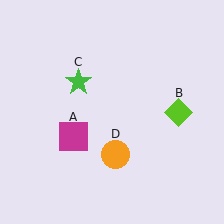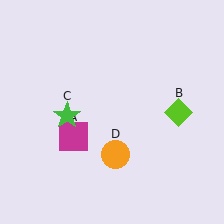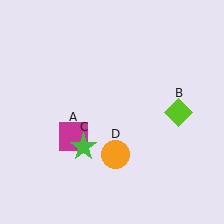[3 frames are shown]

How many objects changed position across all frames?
1 object changed position: green star (object C).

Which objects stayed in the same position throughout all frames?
Magenta square (object A) and lime diamond (object B) and orange circle (object D) remained stationary.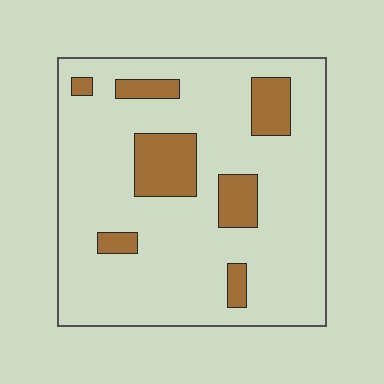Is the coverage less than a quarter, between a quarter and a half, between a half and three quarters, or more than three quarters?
Less than a quarter.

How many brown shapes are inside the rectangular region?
7.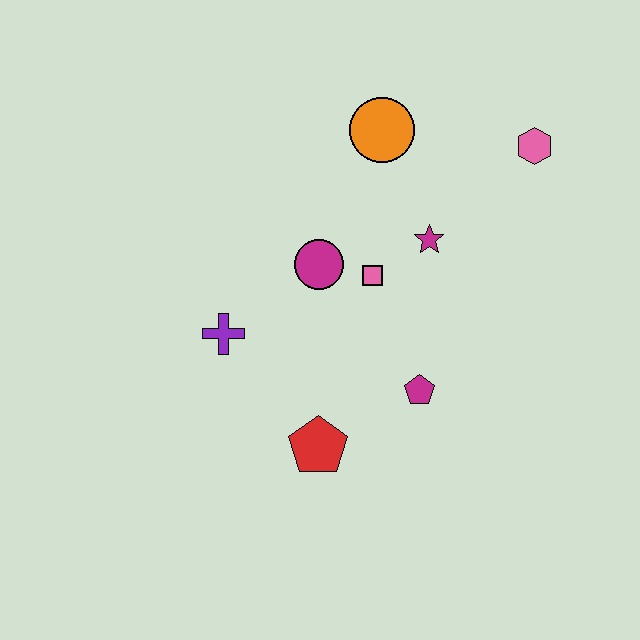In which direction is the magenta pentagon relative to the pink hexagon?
The magenta pentagon is below the pink hexagon.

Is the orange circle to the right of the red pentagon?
Yes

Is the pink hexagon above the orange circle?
No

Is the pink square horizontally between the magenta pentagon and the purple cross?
Yes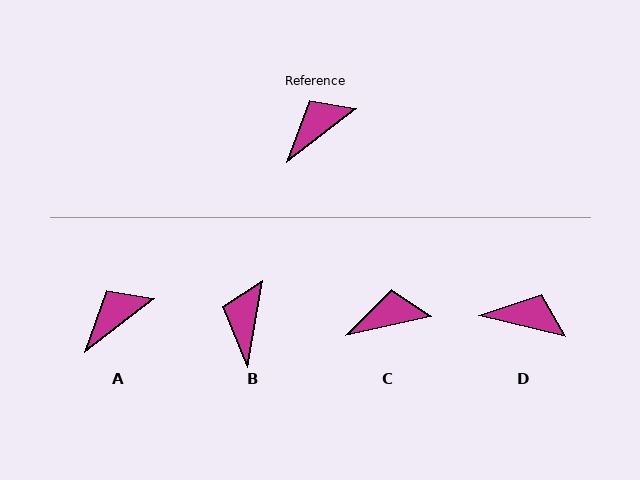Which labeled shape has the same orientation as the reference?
A.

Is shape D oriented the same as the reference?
No, it is off by about 51 degrees.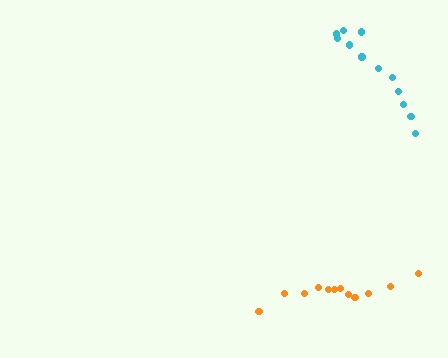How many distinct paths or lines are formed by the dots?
There are 2 distinct paths.